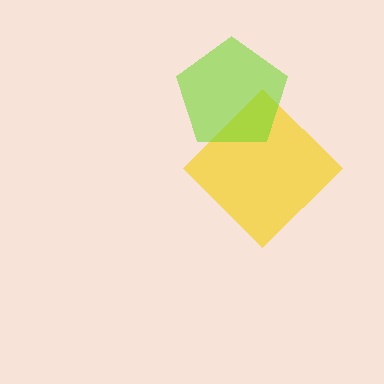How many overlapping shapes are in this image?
There are 2 overlapping shapes in the image.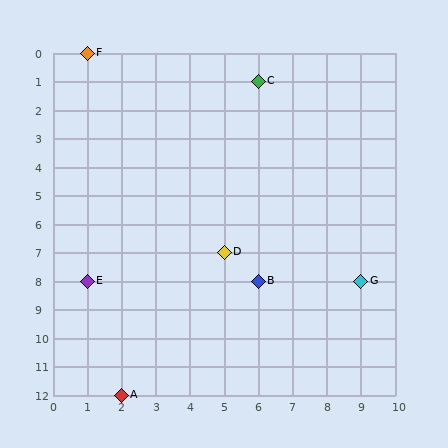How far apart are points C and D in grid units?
Points C and D are 1 column and 6 rows apart (about 6.1 grid units diagonally).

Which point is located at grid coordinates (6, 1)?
Point C is at (6, 1).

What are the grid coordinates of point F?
Point F is at grid coordinates (1, 0).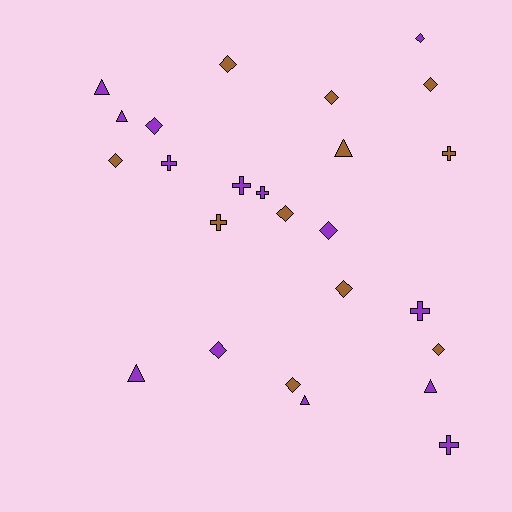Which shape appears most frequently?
Diamond, with 12 objects.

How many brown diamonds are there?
There are 8 brown diamonds.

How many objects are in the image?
There are 25 objects.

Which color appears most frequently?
Purple, with 14 objects.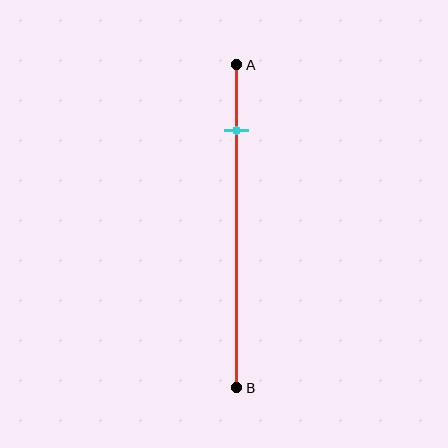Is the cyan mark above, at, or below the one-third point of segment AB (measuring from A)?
The cyan mark is above the one-third point of segment AB.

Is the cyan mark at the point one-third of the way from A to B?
No, the mark is at about 20% from A, not at the 33% one-third point.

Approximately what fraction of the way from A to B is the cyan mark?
The cyan mark is approximately 20% of the way from A to B.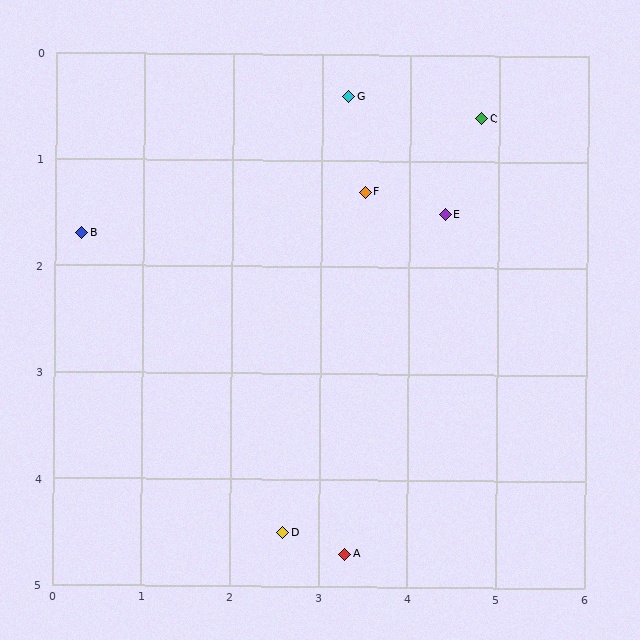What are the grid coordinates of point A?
Point A is at approximately (3.3, 4.7).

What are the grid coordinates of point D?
Point D is at approximately (2.6, 4.5).